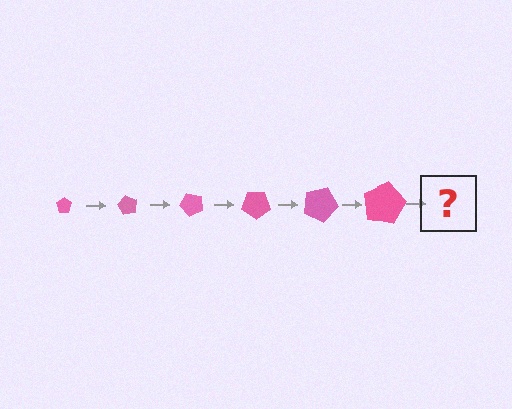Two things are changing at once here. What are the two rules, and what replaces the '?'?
The two rules are that the pentagon grows larger each step and it rotates 60 degrees each step. The '?' should be a pentagon, larger than the previous one and rotated 360 degrees from the start.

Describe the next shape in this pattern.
It should be a pentagon, larger than the previous one and rotated 360 degrees from the start.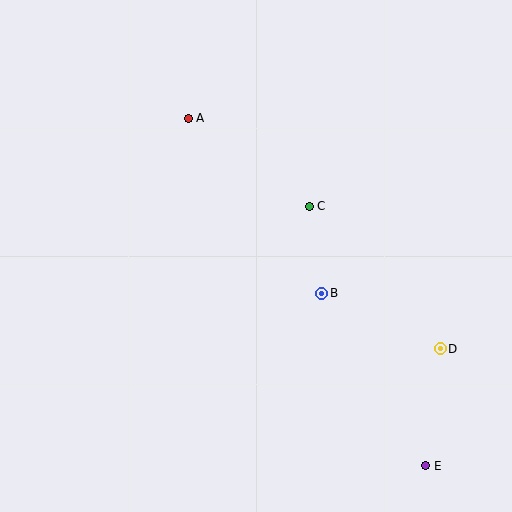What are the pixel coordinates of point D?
Point D is at (440, 349).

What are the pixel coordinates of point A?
Point A is at (188, 118).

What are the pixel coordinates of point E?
Point E is at (426, 466).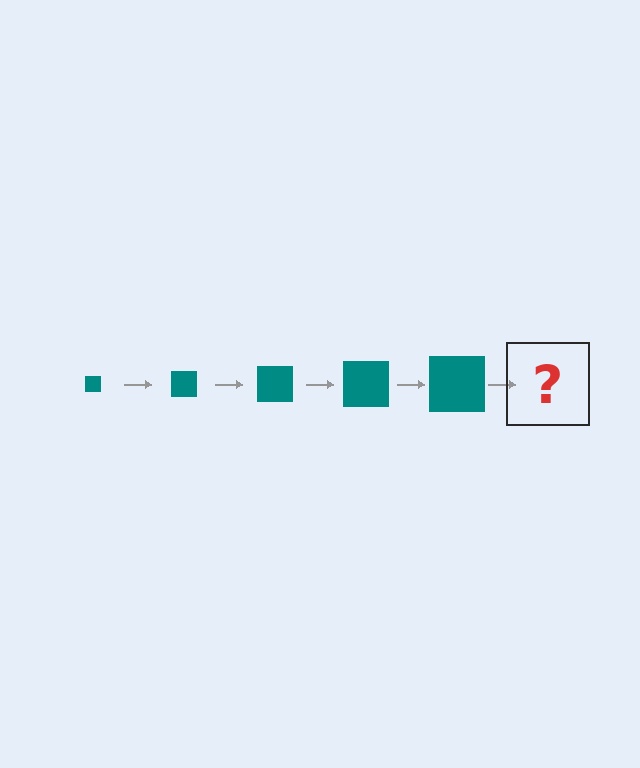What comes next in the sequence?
The next element should be a teal square, larger than the previous one.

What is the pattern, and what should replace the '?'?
The pattern is that the square gets progressively larger each step. The '?' should be a teal square, larger than the previous one.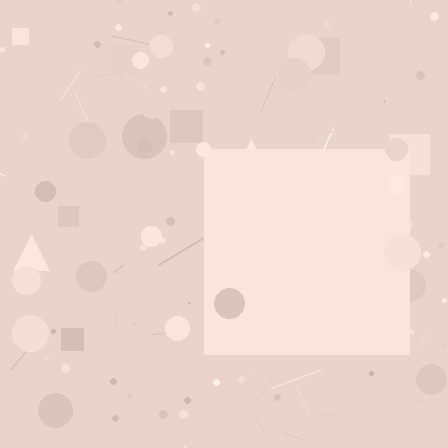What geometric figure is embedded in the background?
A square is embedded in the background.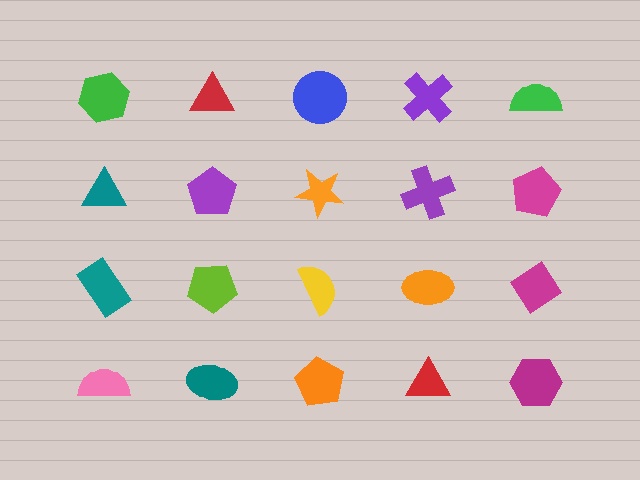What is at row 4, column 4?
A red triangle.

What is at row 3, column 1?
A teal rectangle.